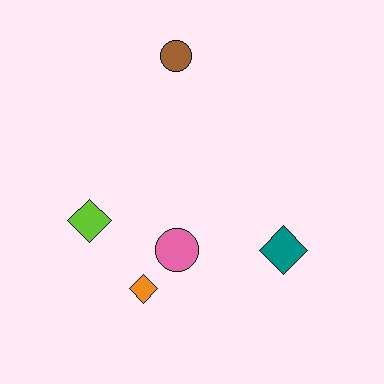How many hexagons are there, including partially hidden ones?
There are no hexagons.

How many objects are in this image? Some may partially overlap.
There are 5 objects.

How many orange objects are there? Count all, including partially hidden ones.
There is 1 orange object.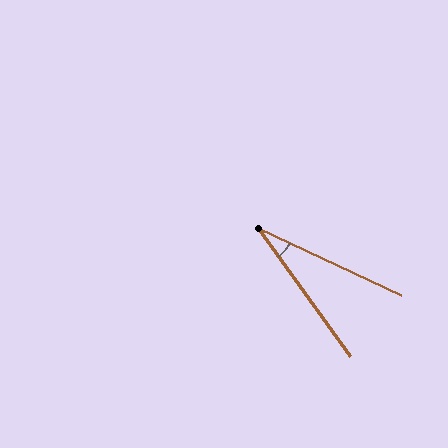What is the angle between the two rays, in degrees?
Approximately 29 degrees.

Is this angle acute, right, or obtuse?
It is acute.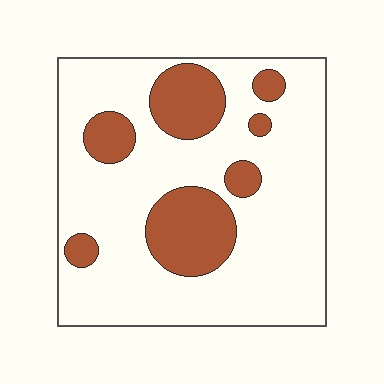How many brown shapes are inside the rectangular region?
7.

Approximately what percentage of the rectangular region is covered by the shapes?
Approximately 25%.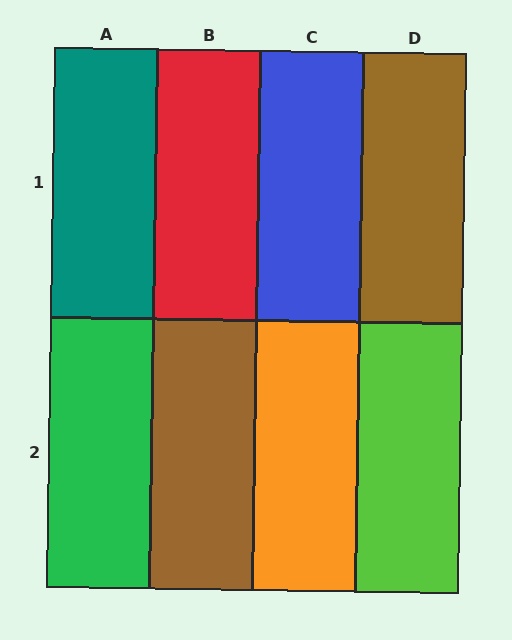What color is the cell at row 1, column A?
Teal.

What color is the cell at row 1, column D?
Brown.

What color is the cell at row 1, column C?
Blue.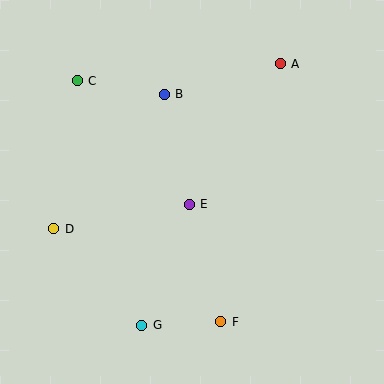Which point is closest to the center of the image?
Point E at (189, 204) is closest to the center.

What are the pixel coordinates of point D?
Point D is at (54, 229).